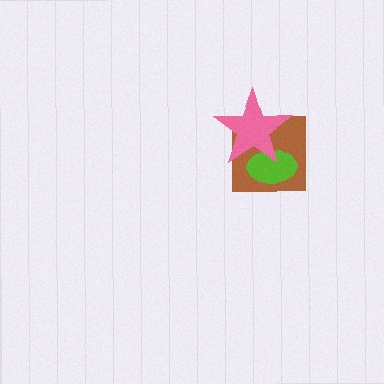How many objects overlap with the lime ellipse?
2 objects overlap with the lime ellipse.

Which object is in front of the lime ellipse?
The pink star is in front of the lime ellipse.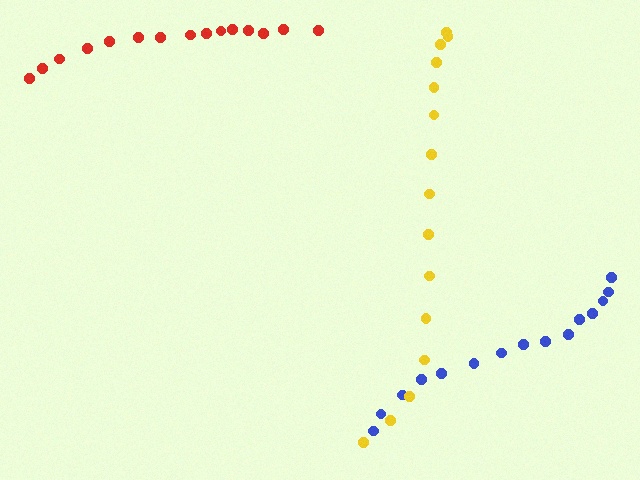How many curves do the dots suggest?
There are 3 distinct paths.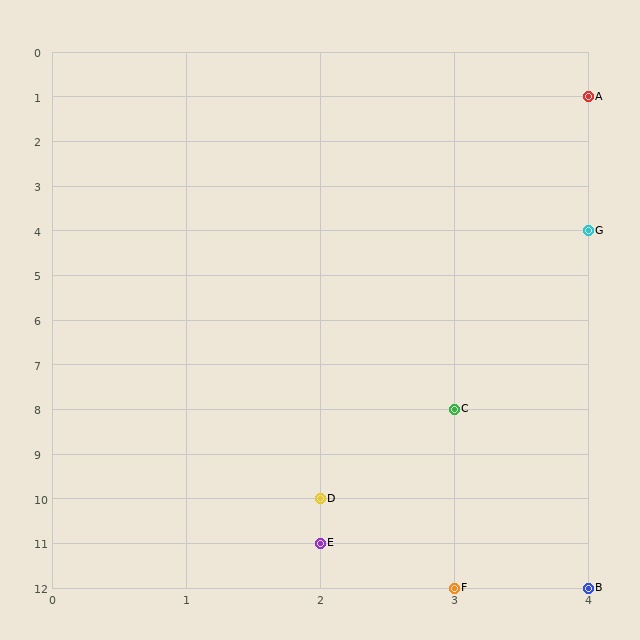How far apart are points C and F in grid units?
Points C and F are 4 rows apart.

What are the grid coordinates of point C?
Point C is at grid coordinates (3, 8).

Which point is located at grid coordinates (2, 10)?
Point D is at (2, 10).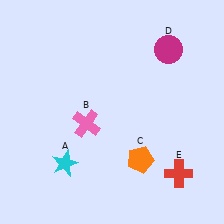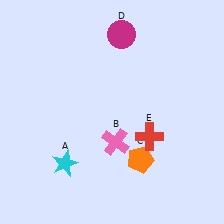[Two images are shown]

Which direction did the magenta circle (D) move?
The magenta circle (D) moved left.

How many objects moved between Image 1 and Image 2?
3 objects moved between the two images.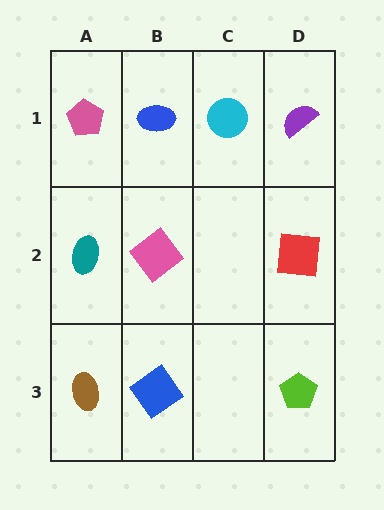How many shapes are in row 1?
4 shapes.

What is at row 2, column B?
A pink diamond.